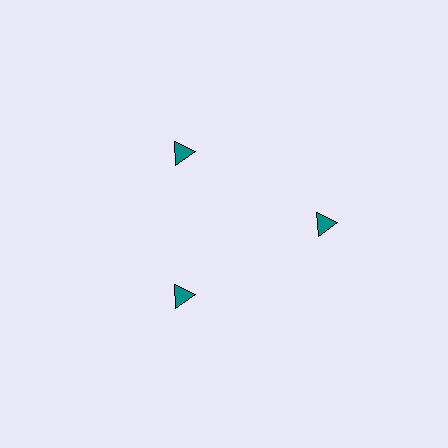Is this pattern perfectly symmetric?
No. The 3 teal triangles are arranged in a ring, but one element near the 3 o'clock position is pushed outward from the center, breaking the 3-fold rotational symmetry.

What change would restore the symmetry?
The symmetry would be restored by moving it inward, back onto the ring so that all 3 triangles sit at equal angles and equal distance from the center.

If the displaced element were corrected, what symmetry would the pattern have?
It would have 3-fold rotational symmetry — the pattern would map onto itself every 120 degrees.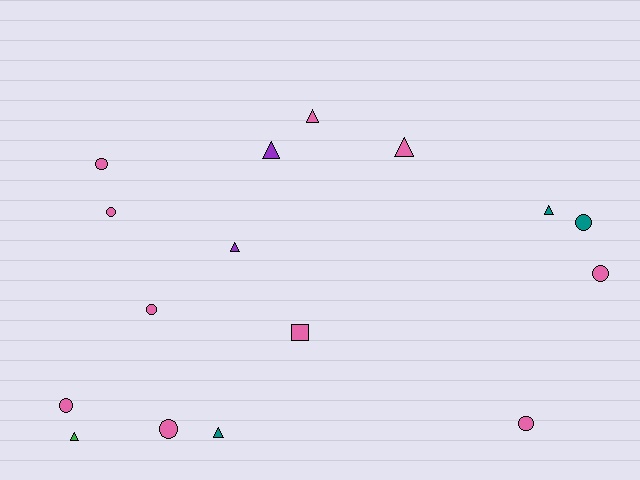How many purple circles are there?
There are no purple circles.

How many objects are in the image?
There are 16 objects.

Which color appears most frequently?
Pink, with 10 objects.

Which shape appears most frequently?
Circle, with 8 objects.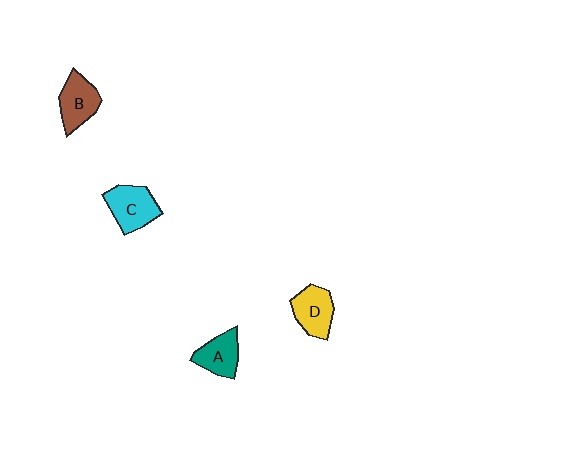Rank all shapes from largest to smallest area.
From largest to smallest: C (cyan), D (yellow), B (brown), A (teal).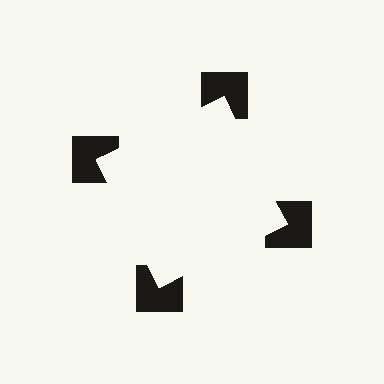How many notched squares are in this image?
There are 4 — one at each vertex of the illusory square.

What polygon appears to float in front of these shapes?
An illusory square — its edges are inferred from the aligned wedge cuts in the notched squares, not physically drawn.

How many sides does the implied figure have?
4 sides.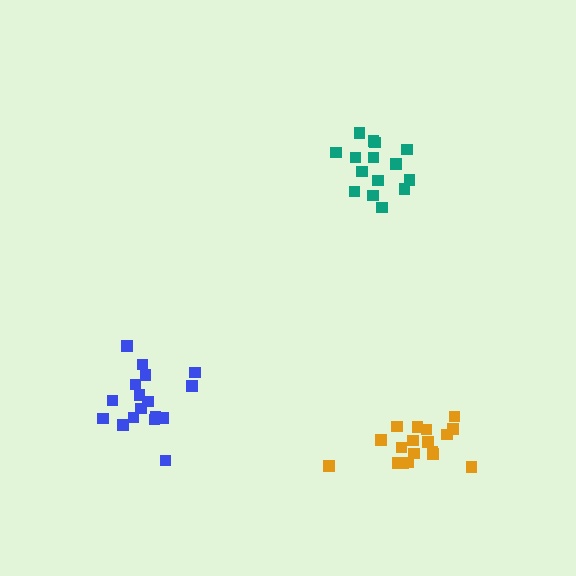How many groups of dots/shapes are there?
There are 3 groups.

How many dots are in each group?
Group 1: 15 dots, Group 2: 17 dots, Group 3: 18 dots (50 total).